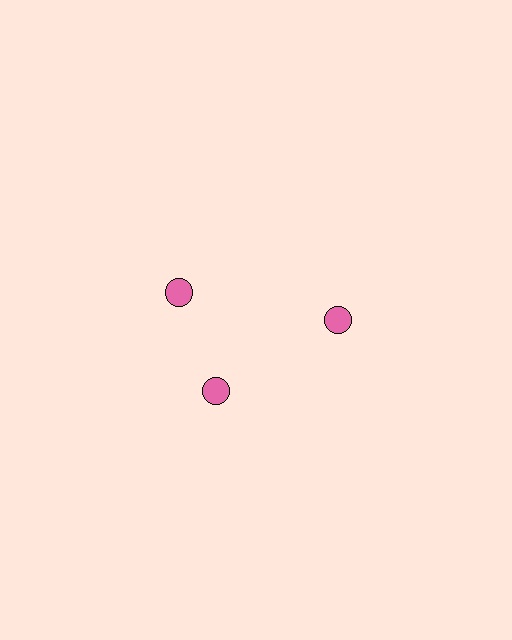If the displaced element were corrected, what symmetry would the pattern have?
It would have 3-fold rotational symmetry — the pattern would map onto itself every 120 degrees.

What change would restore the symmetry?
The symmetry would be restored by rotating it back into even spacing with its neighbors so that all 3 circles sit at equal angles and equal distance from the center.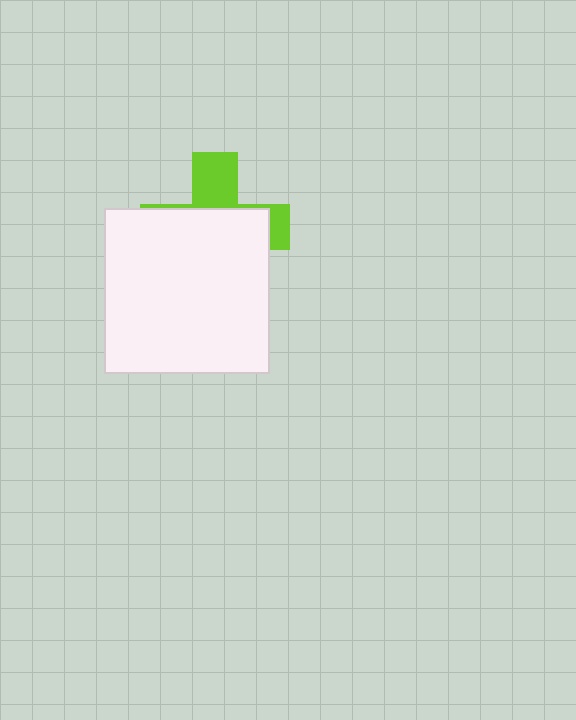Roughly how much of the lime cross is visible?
A small part of it is visible (roughly 33%).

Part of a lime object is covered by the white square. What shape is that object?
It is a cross.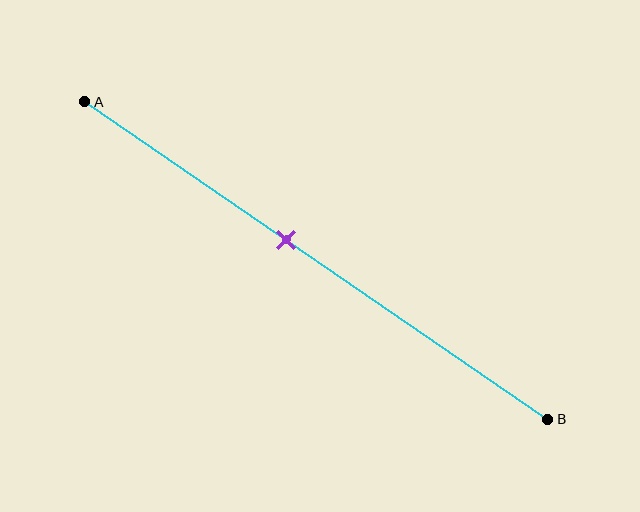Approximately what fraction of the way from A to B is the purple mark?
The purple mark is approximately 45% of the way from A to B.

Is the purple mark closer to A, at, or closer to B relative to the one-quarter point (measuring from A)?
The purple mark is closer to point B than the one-quarter point of segment AB.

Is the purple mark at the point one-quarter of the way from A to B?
No, the mark is at about 45% from A, not at the 25% one-quarter point.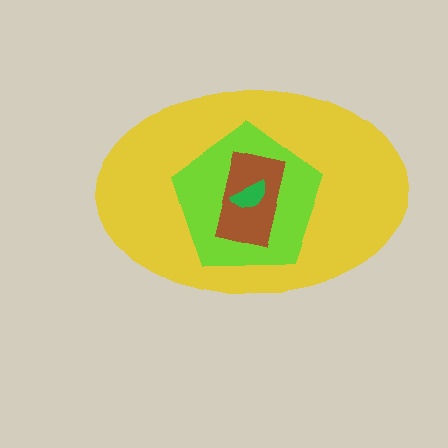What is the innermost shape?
The green semicircle.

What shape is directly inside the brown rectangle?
The green semicircle.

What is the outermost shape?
The yellow ellipse.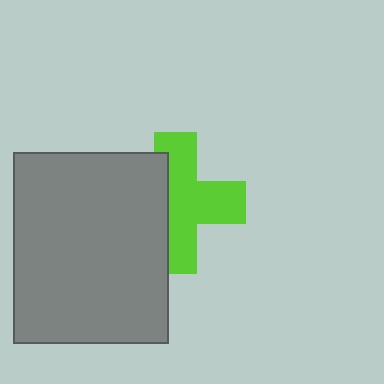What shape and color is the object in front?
The object in front is a gray rectangle.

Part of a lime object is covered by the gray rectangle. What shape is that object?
It is a cross.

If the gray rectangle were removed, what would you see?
You would see the complete lime cross.